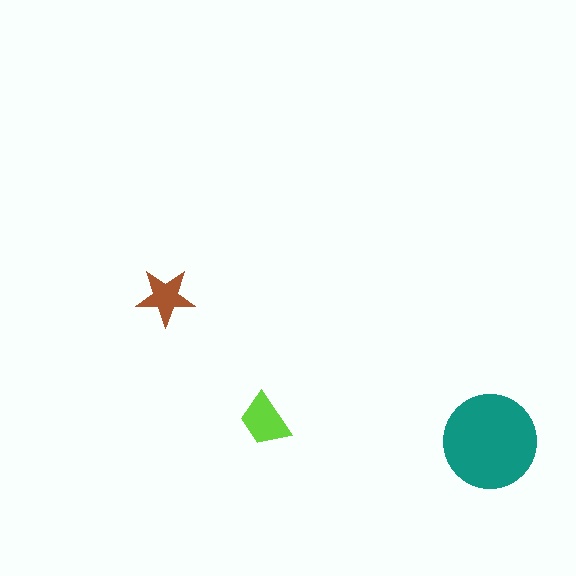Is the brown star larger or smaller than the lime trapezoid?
Smaller.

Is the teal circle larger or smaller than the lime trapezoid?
Larger.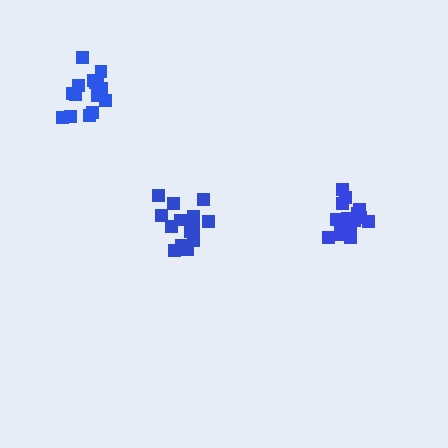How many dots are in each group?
Group 1: 15 dots, Group 2: 15 dots, Group 3: 15 dots (45 total).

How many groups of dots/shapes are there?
There are 3 groups.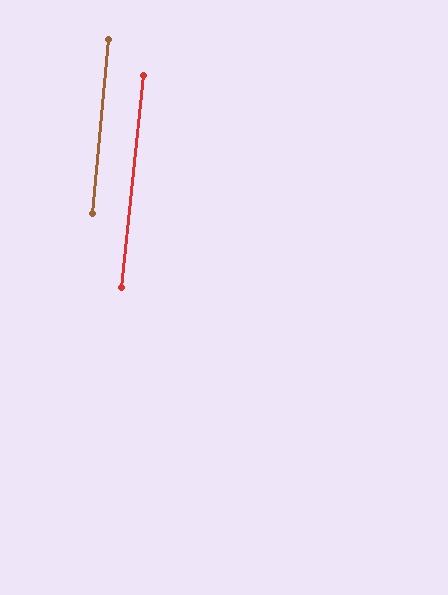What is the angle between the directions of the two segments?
Approximately 1 degree.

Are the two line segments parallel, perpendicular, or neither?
Parallel — their directions differ by only 0.6°.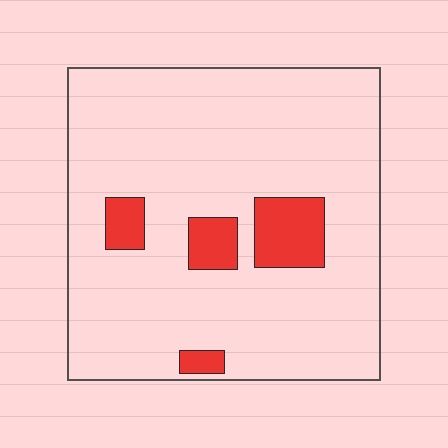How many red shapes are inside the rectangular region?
4.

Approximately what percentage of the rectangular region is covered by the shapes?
Approximately 10%.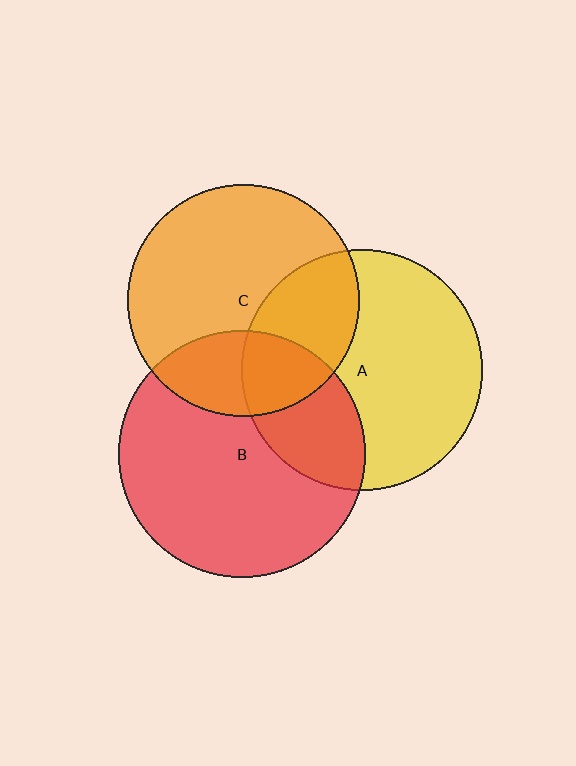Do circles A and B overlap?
Yes.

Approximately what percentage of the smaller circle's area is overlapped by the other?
Approximately 30%.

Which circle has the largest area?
Circle B (red).